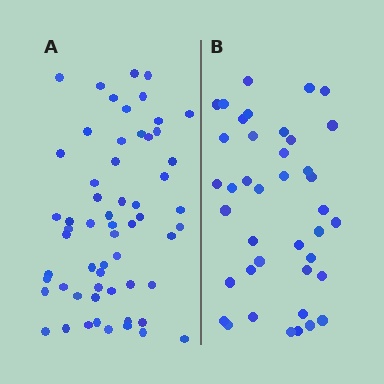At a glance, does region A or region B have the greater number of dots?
Region A (the left region) has more dots.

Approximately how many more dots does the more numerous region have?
Region A has approximately 20 more dots than region B.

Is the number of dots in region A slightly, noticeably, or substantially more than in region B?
Region A has substantially more. The ratio is roughly 1.5 to 1.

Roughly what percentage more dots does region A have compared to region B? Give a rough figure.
About 50% more.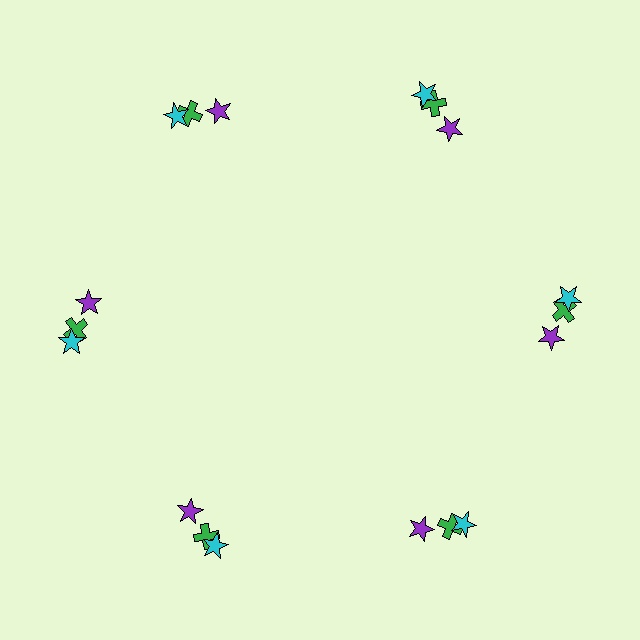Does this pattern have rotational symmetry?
Yes, this pattern has 6-fold rotational symmetry. It looks the same after rotating 60 degrees around the center.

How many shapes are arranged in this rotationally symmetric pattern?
There are 18 shapes, arranged in 6 groups of 3.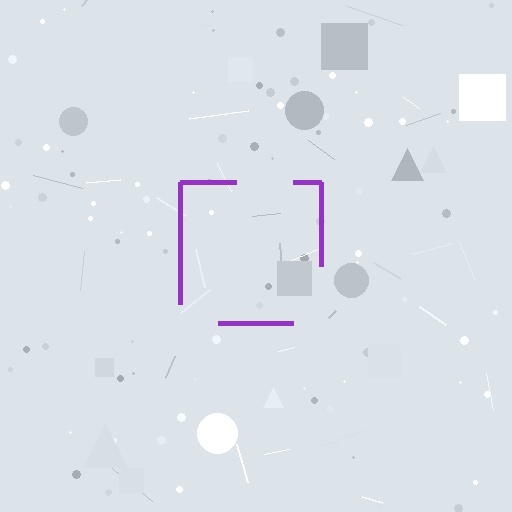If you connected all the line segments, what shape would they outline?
They would outline a square.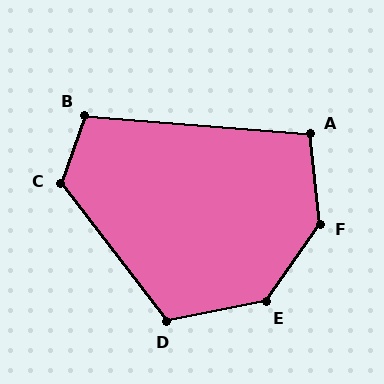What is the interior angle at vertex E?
Approximately 136 degrees (obtuse).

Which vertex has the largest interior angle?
F, at approximately 139 degrees.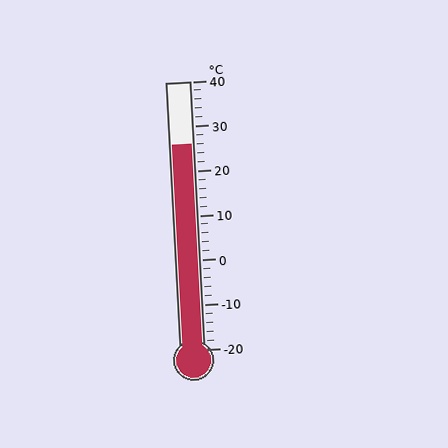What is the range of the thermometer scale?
The thermometer scale ranges from -20°C to 40°C.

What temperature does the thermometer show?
The thermometer shows approximately 26°C.